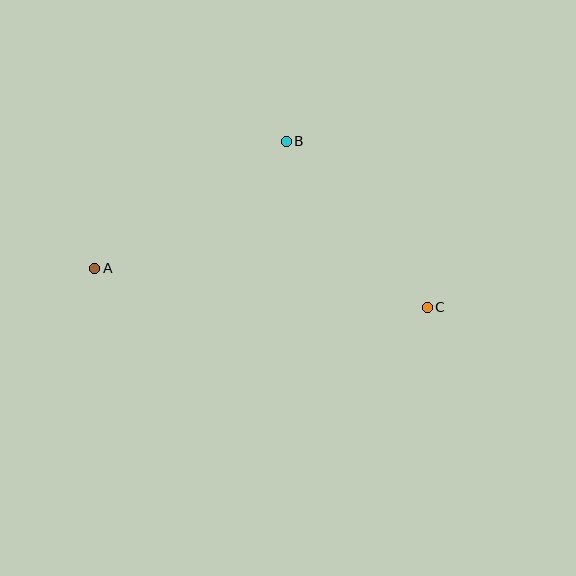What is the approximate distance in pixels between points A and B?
The distance between A and B is approximately 230 pixels.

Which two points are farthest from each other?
Points A and C are farthest from each other.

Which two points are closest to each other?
Points B and C are closest to each other.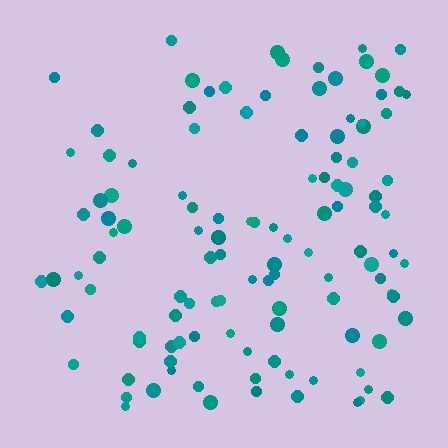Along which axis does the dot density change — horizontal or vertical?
Horizontal.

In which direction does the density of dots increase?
From left to right, with the right side densest.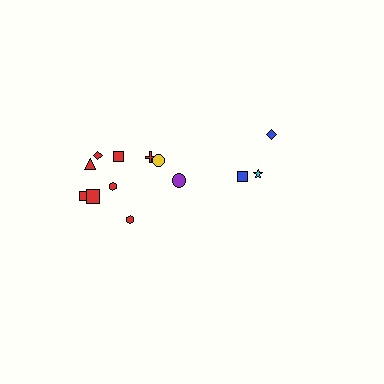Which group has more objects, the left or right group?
The left group.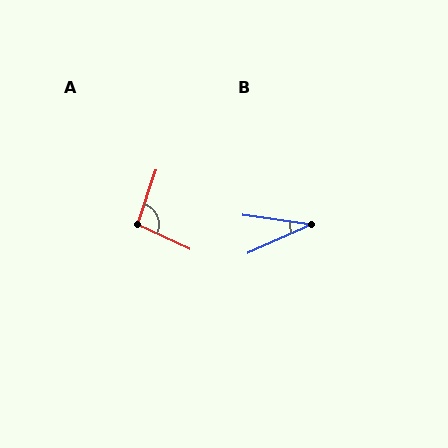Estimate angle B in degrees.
Approximately 32 degrees.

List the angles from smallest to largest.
B (32°), A (96°).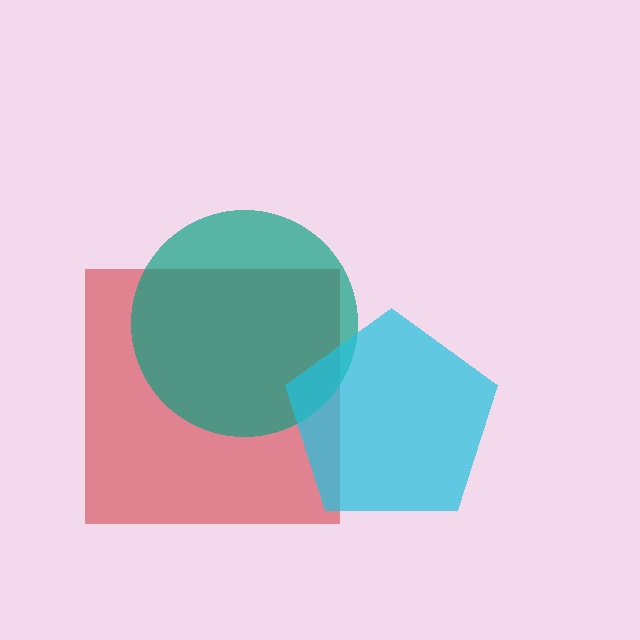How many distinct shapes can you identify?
There are 3 distinct shapes: a red square, a teal circle, a cyan pentagon.